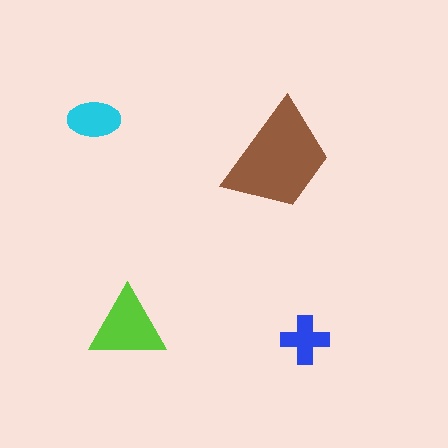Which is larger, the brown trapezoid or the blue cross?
The brown trapezoid.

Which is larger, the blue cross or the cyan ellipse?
The cyan ellipse.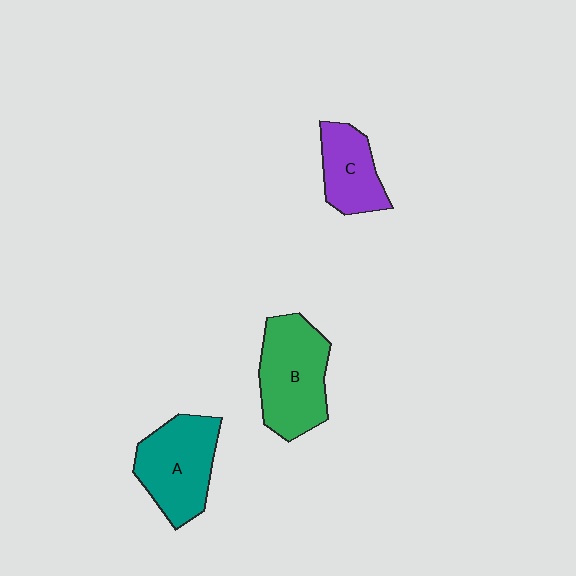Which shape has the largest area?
Shape B (green).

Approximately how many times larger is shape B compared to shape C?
Approximately 1.5 times.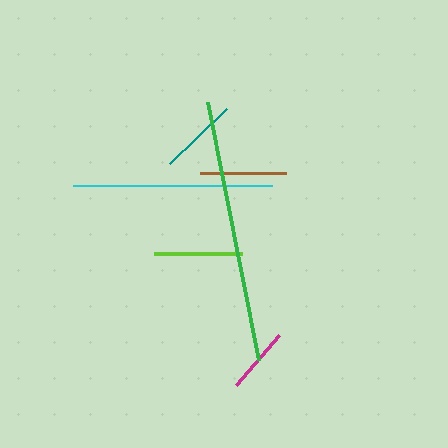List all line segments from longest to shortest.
From longest to shortest: green, cyan, lime, brown, teal, magenta.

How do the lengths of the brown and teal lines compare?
The brown and teal lines are approximately the same length.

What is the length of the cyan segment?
The cyan segment is approximately 199 pixels long.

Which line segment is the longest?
The green line is the longest at approximately 263 pixels.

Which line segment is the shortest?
The magenta line is the shortest at approximately 66 pixels.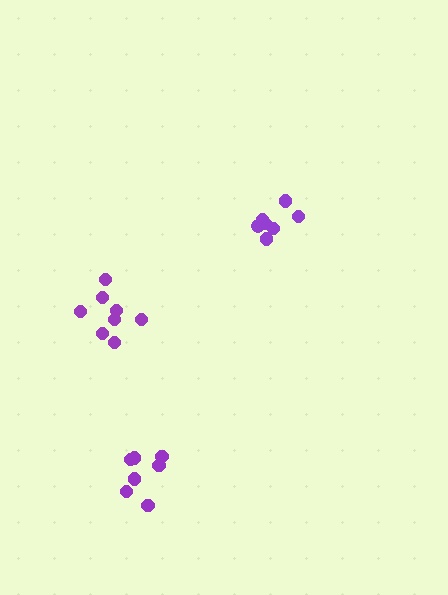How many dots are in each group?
Group 1: 7 dots, Group 2: 7 dots, Group 3: 8 dots (22 total).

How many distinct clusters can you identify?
There are 3 distinct clusters.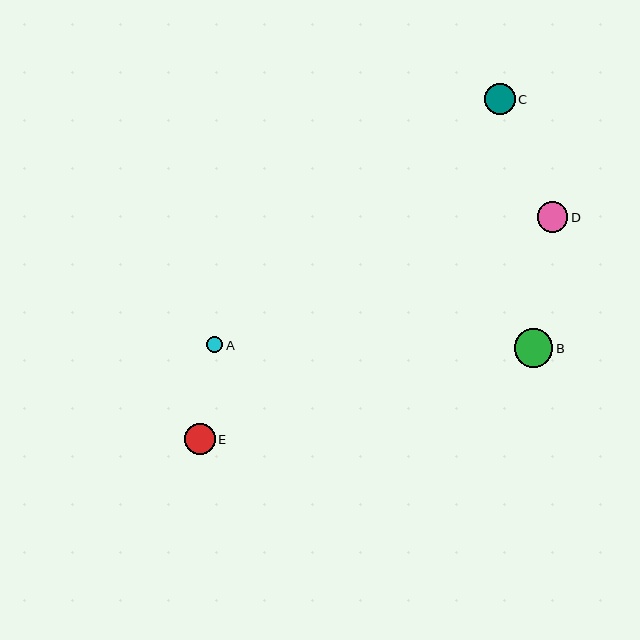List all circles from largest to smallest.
From largest to smallest: B, E, C, D, A.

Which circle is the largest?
Circle B is the largest with a size of approximately 39 pixels.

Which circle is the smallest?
Circle A is the smallest with a size of approximately 16 pixels.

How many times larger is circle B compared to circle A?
Circle B is approximately 2.4 times the size of circle A.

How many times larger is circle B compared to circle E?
Circle B is approximately 1.2 times the size of circle E.